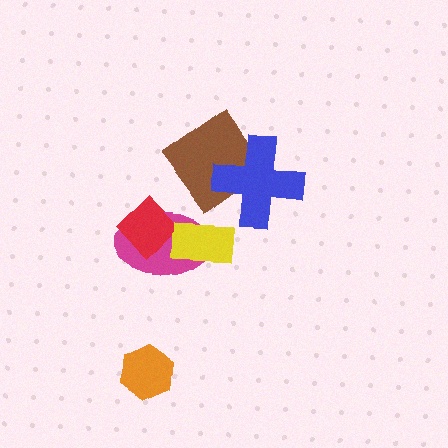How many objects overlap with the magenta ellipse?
2 objects overlap with the magenta ellipse.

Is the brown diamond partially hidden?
Yes, it is partially covered by another shape.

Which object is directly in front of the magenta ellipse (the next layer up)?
The red diamond is directly in front of the magenta ellipse.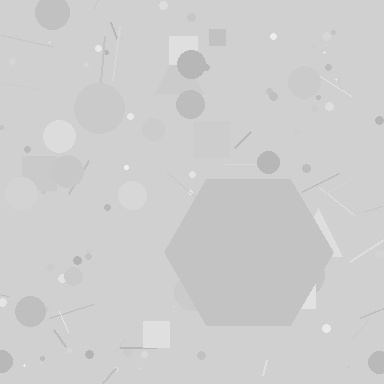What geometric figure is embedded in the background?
A hexagon is embedded in the background.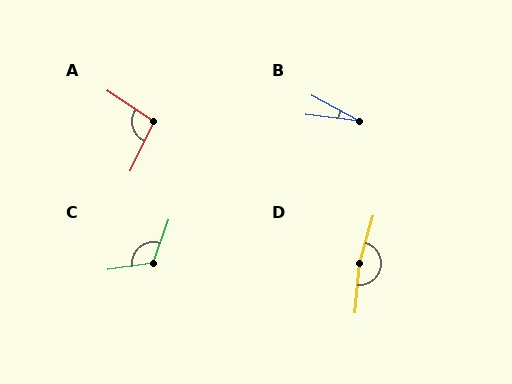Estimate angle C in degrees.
Approximately 118 degrees.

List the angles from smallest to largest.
B (21°), A (99°), C (118°), D (169°).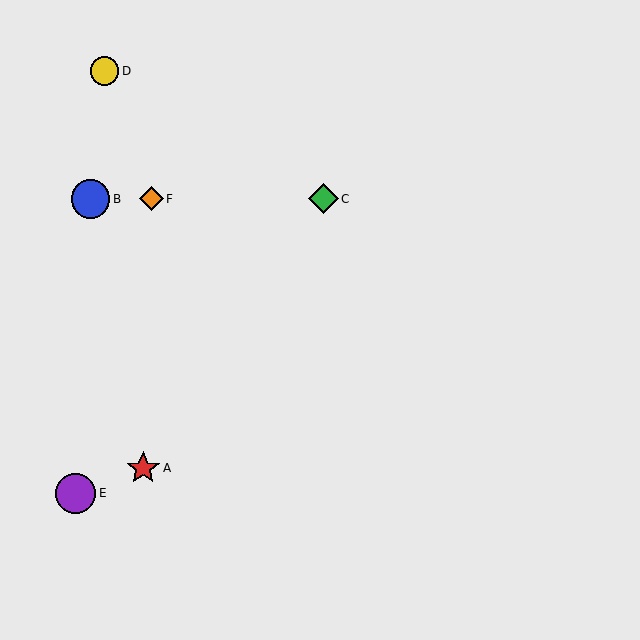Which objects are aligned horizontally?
Objects B, C, F are aligned horizontally.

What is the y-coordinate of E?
Object E is at y≈493.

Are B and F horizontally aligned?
Yes, both are at y≈199.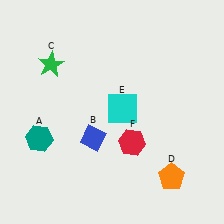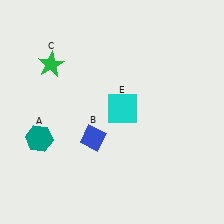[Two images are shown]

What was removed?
The red hexagon (F), the orange pentagon (D) were removed in Image 2.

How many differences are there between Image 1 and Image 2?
There are 2 differences between the two images.